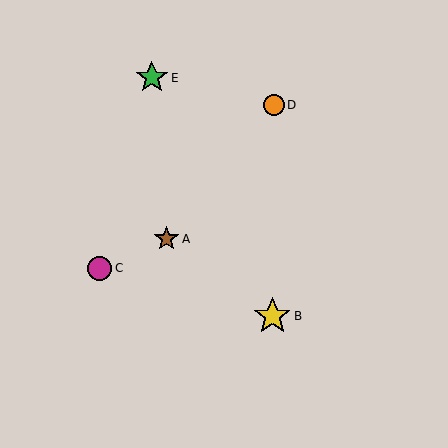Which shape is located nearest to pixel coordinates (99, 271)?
The magenta circle (labeled C) at (99, 268) is nearest to that location.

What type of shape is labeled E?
Shape E is a green star.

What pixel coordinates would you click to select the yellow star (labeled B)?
Click at (272, 316) to select the yellow star B.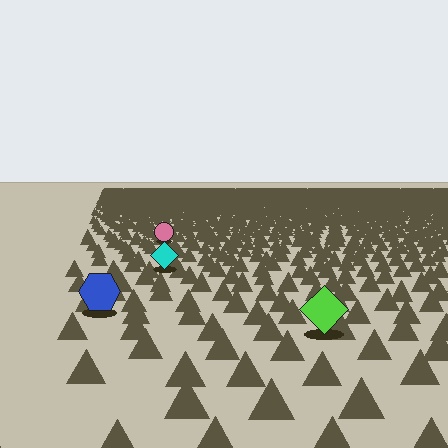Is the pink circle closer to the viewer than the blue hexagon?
No. The blue hexagon is closer — you can tell from the texture gradient: the ground texture is coarser near it.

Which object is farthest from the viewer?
The pink circle is farthest from the viewer. It appears smaller and the ground texture around it is denser.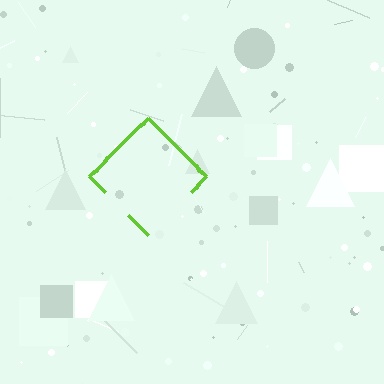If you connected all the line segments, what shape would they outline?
They would outline a diamond.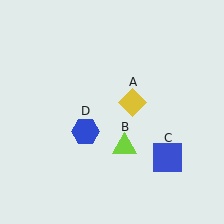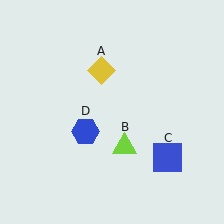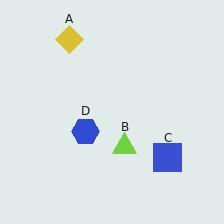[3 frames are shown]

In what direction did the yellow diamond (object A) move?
The yellow diamond (object A) moved up and to the left.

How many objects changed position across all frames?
1 object changed position: yellow diamond (object A).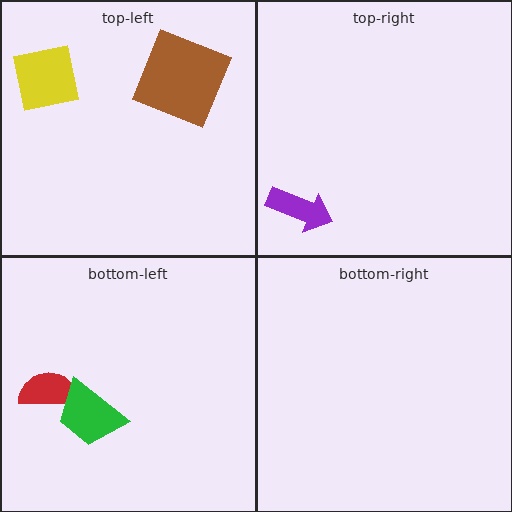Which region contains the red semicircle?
The bottom-left region.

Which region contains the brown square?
The top-left region.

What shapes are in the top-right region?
The purple arrow.